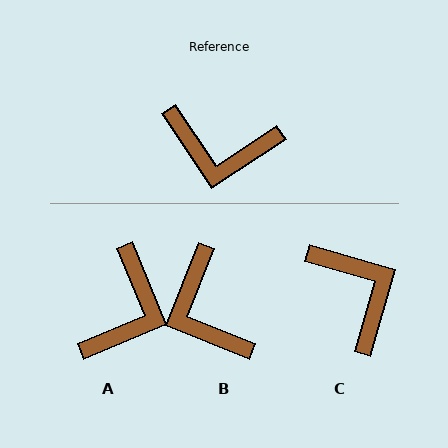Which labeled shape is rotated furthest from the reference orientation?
C, about 131 degrees away.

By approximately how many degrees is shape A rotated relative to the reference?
Approximately 79 degrees counter-clockwise.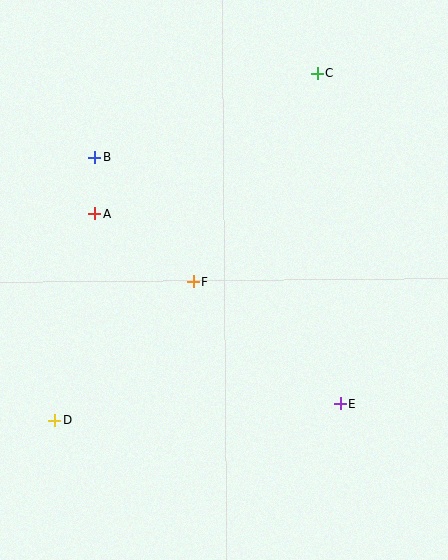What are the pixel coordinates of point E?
Point E is at (340, 404).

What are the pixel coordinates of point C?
Point C is at (318, 74).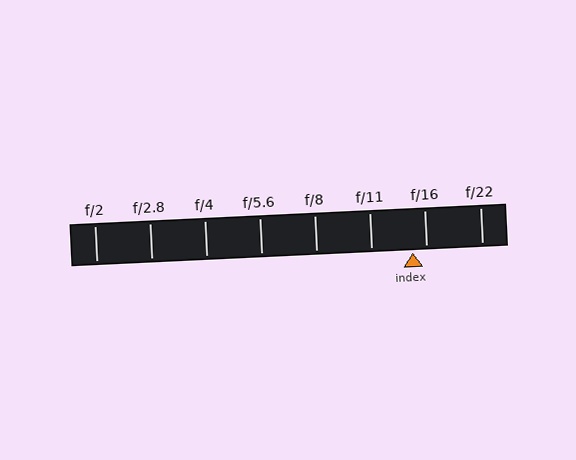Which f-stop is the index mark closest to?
The index mark is closest to f/16.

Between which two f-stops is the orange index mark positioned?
The index mark is between f/11 and f/16.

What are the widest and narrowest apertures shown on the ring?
The widest aperture shown is f/2 and the narrowest is f/22.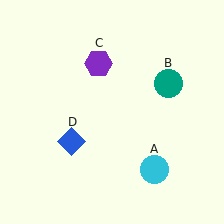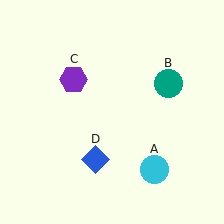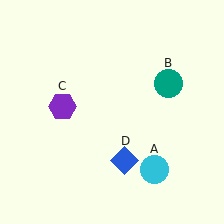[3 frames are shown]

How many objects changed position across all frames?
2 objects changed position: purple hexagon (object C), blue diamond (object D).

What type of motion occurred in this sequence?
The purple hexagon (object C), blue diamond (object D) rotated counterclockwise around the center of the scene.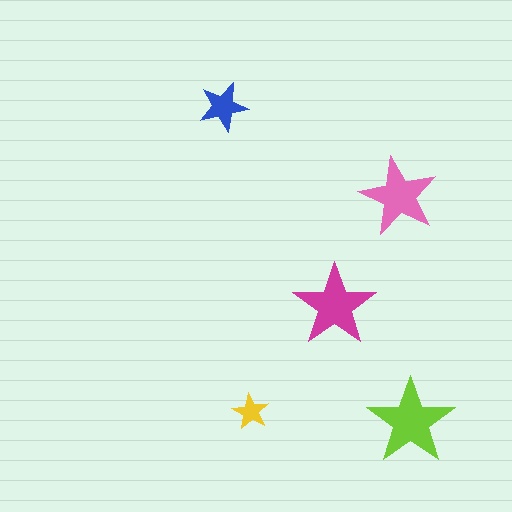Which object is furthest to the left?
The blue star is leftmost.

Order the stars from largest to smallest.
the lime one, the magenta one, the pink one, the blue one, the yellow one.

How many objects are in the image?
There are 5 objects in the image.